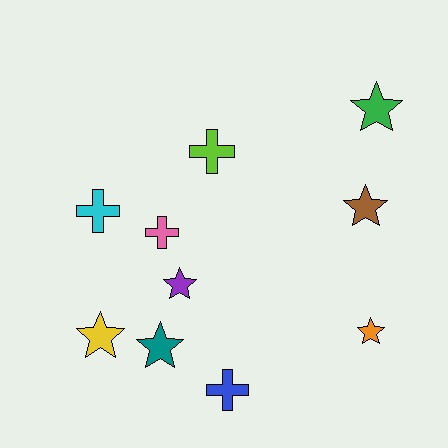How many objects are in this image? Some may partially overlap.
There are 10 objects.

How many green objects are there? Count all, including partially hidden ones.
There is 1 green object.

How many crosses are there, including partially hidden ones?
There are 4 crosses.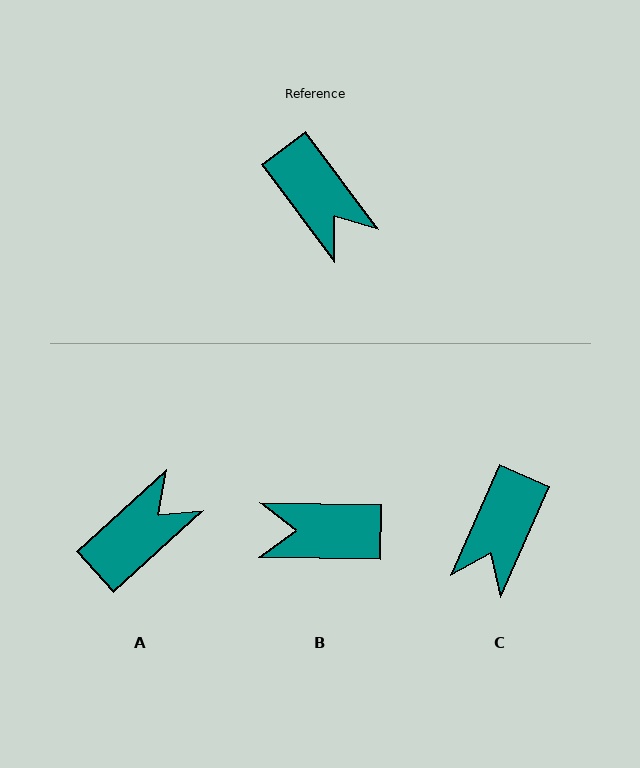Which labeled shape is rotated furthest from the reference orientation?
B, about 128 degrees away.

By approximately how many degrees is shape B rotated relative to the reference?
Approximately 128 degrees clockwise.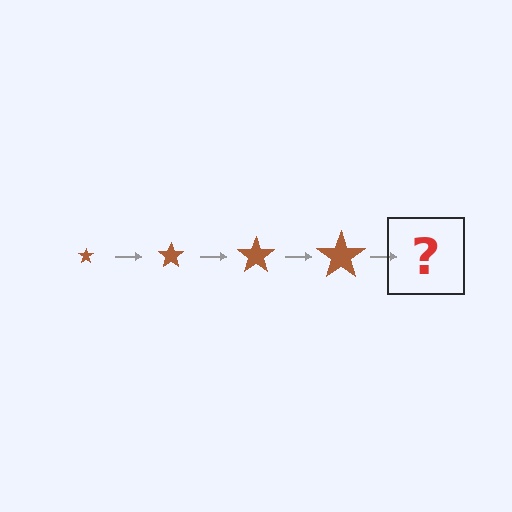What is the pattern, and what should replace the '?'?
The pattern is that the star gets progressively larger each step. The '?' should be a brown star, larger than the previous one.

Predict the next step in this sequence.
The next step is a brown star, larger than the previous one.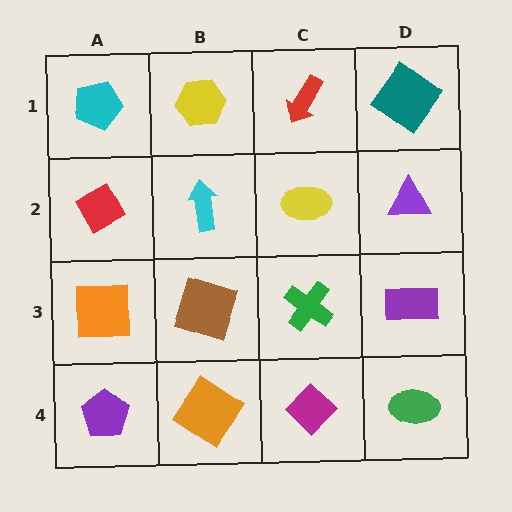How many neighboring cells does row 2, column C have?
4.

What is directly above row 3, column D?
A purple triangle.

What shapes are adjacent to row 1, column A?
A red diamond (row 2, column A), a yellow hexagon (row 1, column B).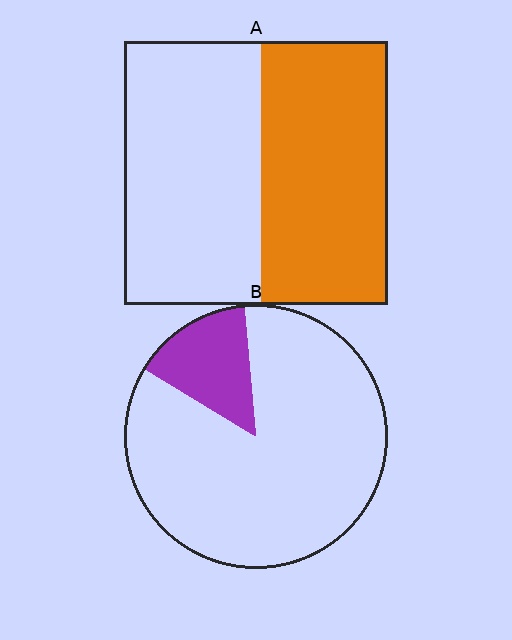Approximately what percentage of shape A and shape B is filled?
A is approximately 50% and B is approximately 15%.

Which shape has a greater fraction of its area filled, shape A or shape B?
Shape A.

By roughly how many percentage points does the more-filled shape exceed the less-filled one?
By roughly 35 percentage points (A over B).